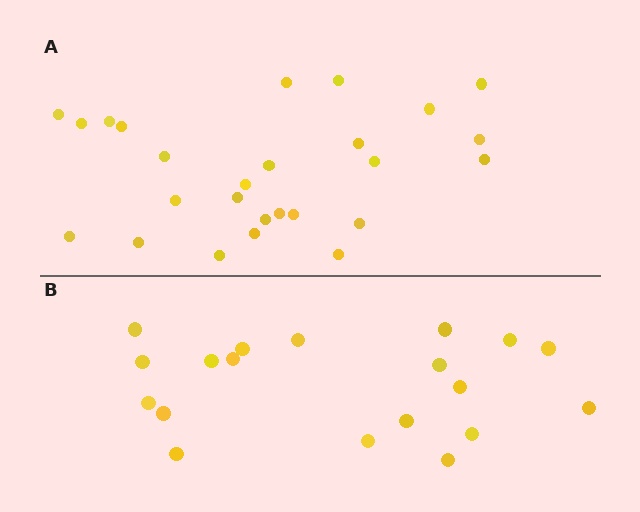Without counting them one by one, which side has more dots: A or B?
Region A (the top region) has more dots.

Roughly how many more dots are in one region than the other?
Region A has roughly 8 or so more dots than region B.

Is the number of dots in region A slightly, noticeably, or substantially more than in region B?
Region A has noticeably more, but not dramatically so. The ratio is roughly 1.4 to 1.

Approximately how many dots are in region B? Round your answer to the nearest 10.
About 20 dots. (The exact count is 19, which rounds to 20.)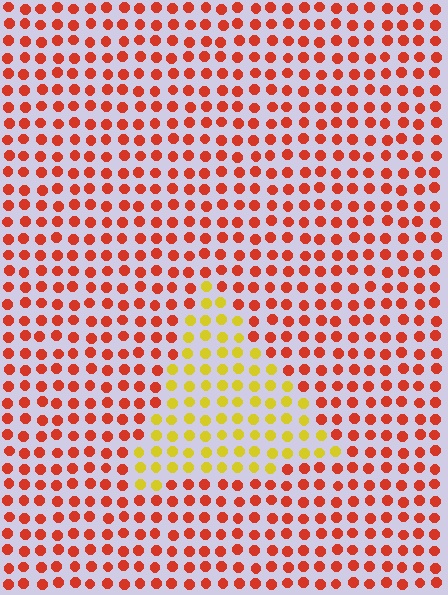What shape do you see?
I see a triangle.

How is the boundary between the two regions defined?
The boundary is defined purely by a slight shift in hue (about 51 degrees). Spacing, size, and orientation are identical on both sides.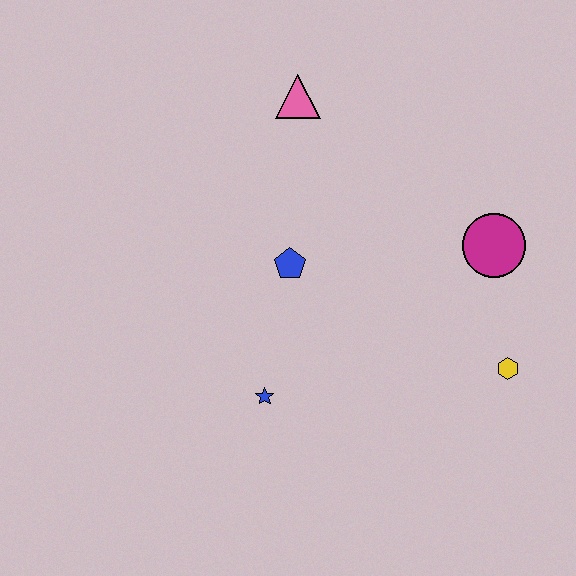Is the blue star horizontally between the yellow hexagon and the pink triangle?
No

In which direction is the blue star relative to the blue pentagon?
The blue star is below the blue pentagon.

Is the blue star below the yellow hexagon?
Yes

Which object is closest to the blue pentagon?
The blue star is closest to the blue pentagon.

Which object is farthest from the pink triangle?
The yellow hexagon is farthest from the pink triangle.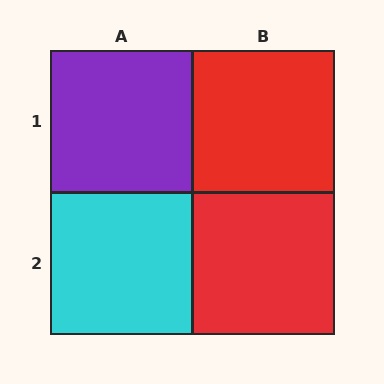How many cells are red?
2 cells are red.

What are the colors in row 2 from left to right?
Cyan, red.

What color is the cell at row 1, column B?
Red.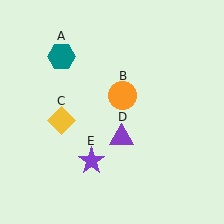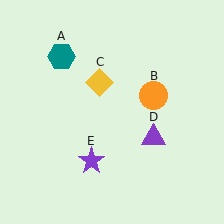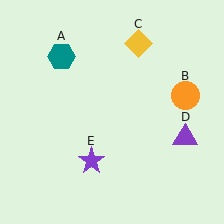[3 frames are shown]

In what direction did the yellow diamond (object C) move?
The yellow diamond (object C) moved up and to the right.